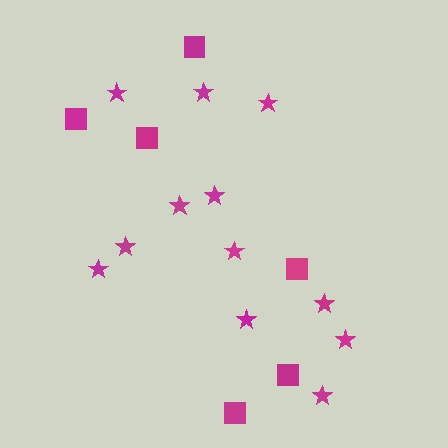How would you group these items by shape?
There are 2 groups: one group of stars (12) and one group of squares (6).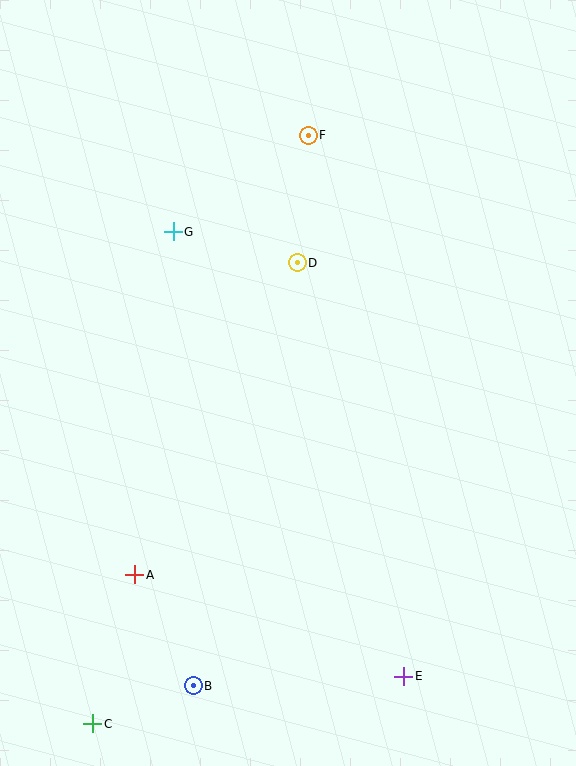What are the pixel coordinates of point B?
Point B is at (193, 686).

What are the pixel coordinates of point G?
Point G is at (173, 232).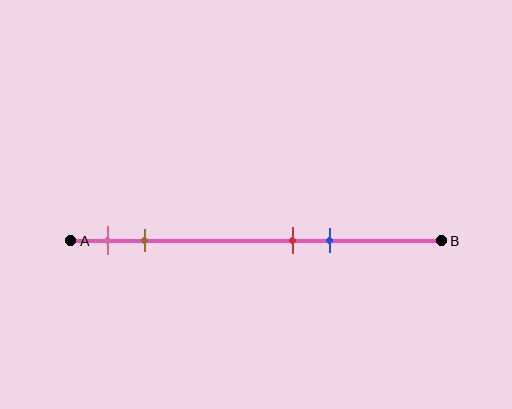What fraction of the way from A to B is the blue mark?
The blue mark is approximately 70% (0.7) of the way from A to B.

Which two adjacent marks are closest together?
The red and blue marks are the closest adjacent pair.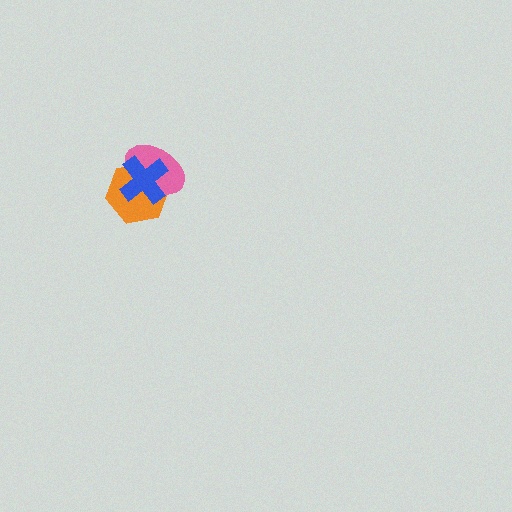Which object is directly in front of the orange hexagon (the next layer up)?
The pink ellipse is directly in front of the orange hexagon.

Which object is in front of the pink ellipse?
The blue cross is in front of the pink ellipse.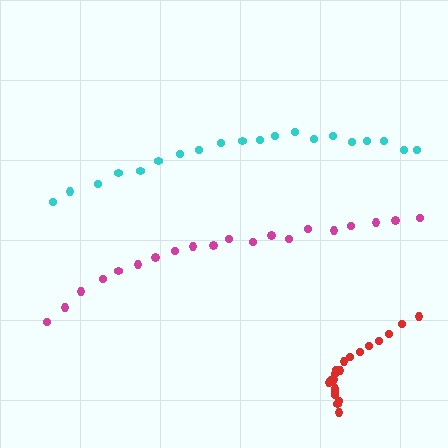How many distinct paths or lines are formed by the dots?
There are 3 distinct paths.